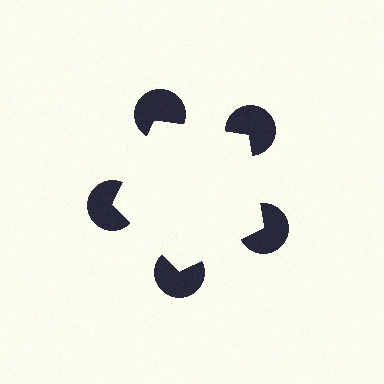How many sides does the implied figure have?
5 sides.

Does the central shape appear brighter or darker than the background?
It typically appears slightly brighter than the background, even though no actual brightness change is drawn.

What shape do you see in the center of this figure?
An illusory pentagon — its edges are inferred from the aligned wedge cuts in the pac-man discs, not physically drawn.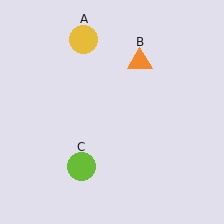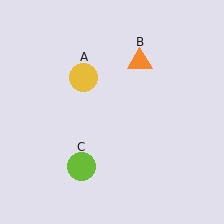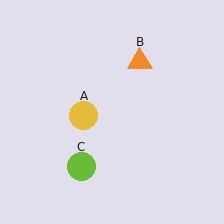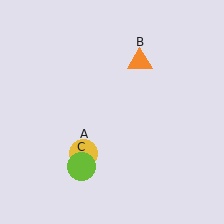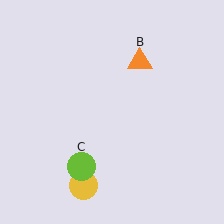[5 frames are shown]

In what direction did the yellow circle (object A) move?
The yellow circle (object A) moved down.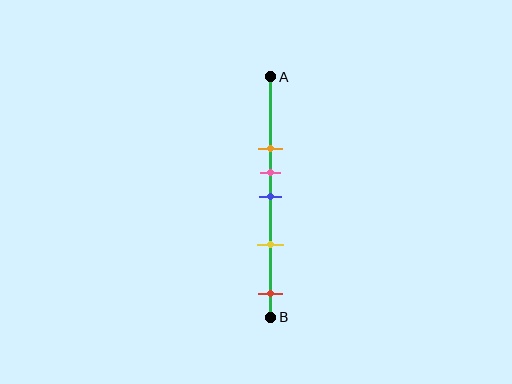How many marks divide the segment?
There are 5 marks dividing the segment.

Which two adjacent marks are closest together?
The pink and blue marks are the closest adjacent pair.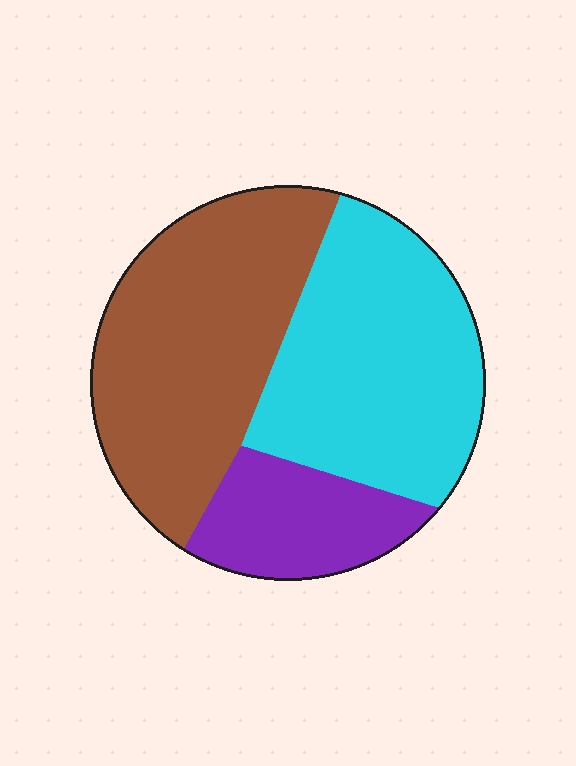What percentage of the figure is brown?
Brown takes up about two fifths (2/5) of the figure.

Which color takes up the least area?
Purple, at roughly 15%.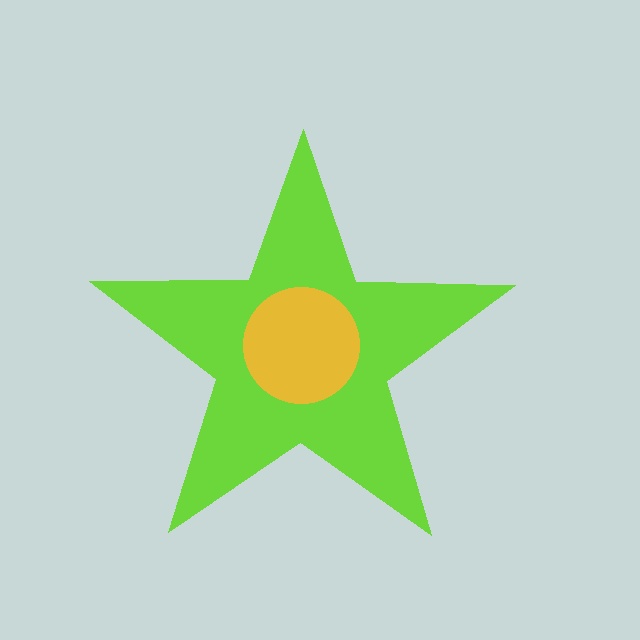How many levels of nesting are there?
2.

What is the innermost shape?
The yellow circle.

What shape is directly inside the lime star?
The yellow circle.